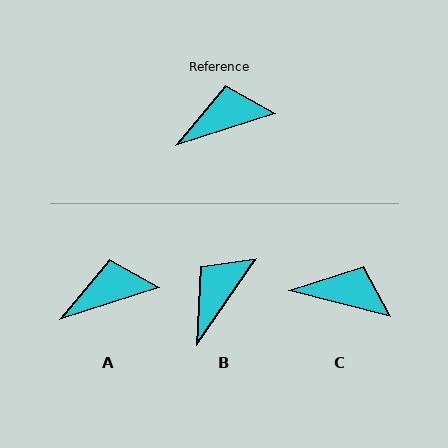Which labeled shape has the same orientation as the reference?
A.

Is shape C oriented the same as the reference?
No, it is off by about 32 degrees.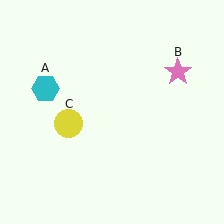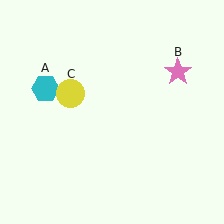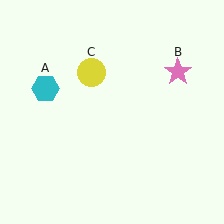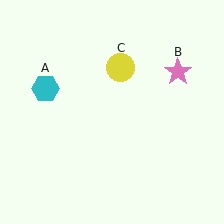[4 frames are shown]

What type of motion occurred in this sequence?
The yellow circle (object C) rotated clockwise around the center of the scene.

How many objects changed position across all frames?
1 object changed position: yellow circle (object C).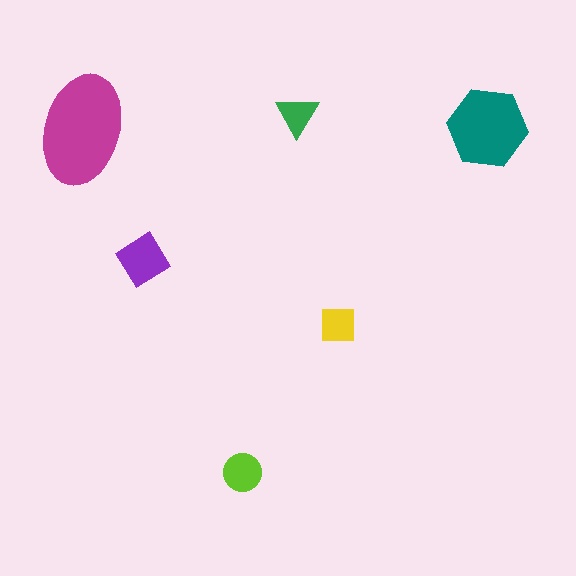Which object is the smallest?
The green triangle.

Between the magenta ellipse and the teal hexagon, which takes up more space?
The magenta ellipse.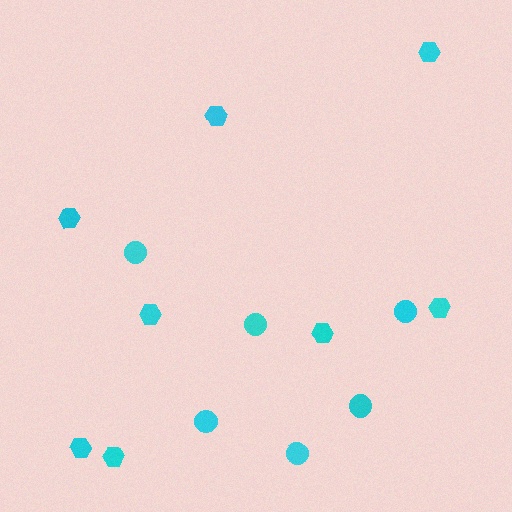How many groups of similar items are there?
There are 2 groups: one group of hexagons (8) and one group of circles (6).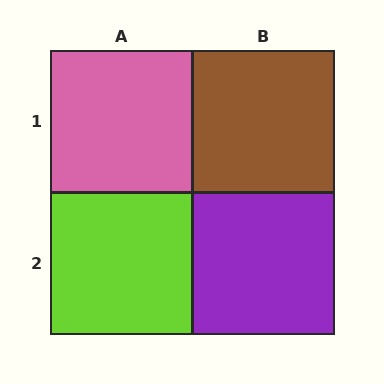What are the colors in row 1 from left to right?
Pink, brown.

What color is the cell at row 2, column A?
Lime.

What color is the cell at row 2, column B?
Purple.